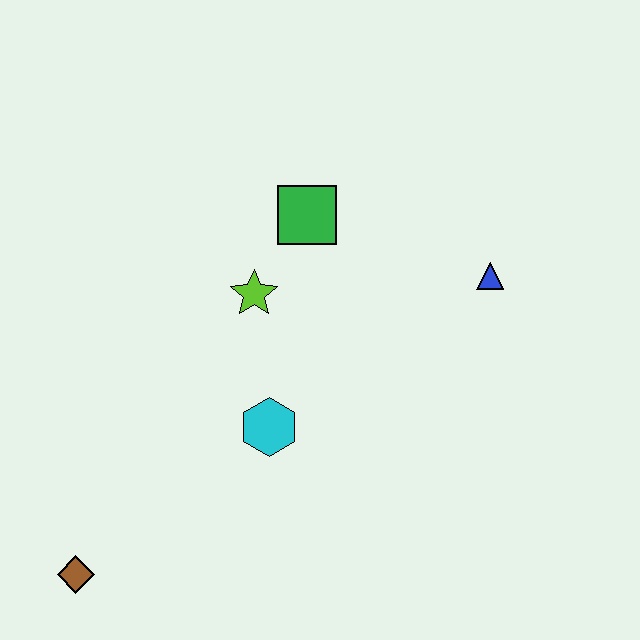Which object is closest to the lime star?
The green square is closest to the lime star.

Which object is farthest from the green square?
The brown diamond is farthest from the green square.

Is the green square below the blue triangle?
No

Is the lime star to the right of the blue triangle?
No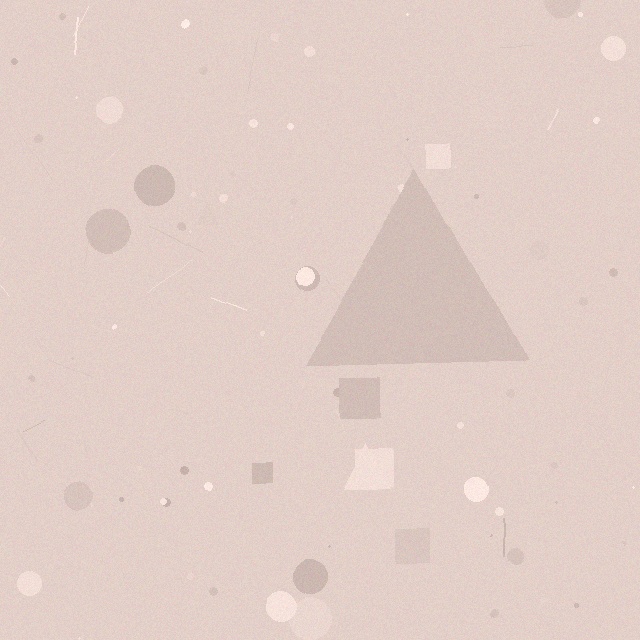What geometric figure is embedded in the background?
A triangle is embedded in the background.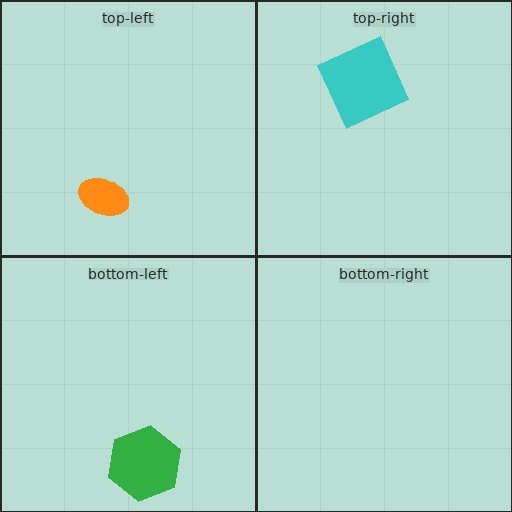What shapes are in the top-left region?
The orange ellipse.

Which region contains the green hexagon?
The bottom-left region.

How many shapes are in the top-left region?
1.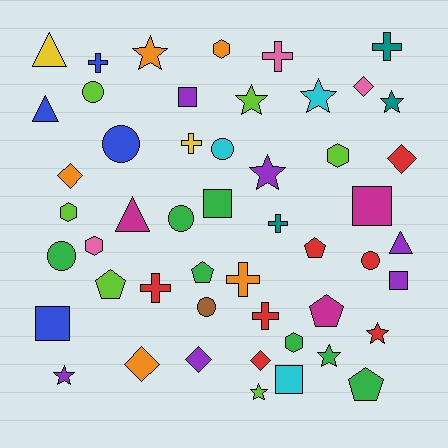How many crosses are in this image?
There are 8 crosses.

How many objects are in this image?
There are 50 objects.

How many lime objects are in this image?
There are 6 lime objects.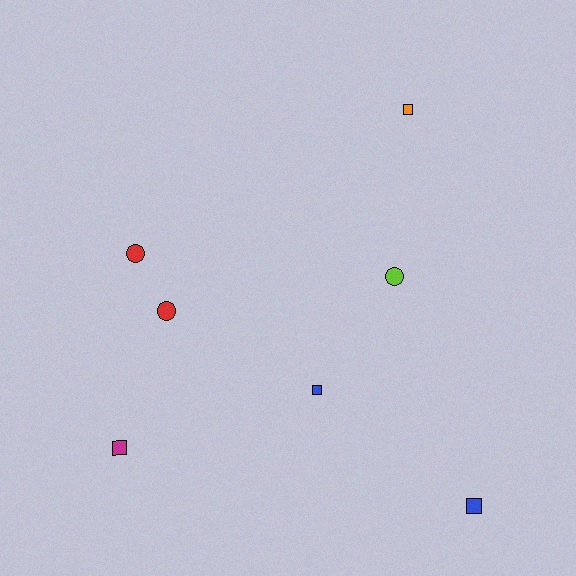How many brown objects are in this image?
There are no brown objects.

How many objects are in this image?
There are 7 objects.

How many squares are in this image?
There are 4 squares.